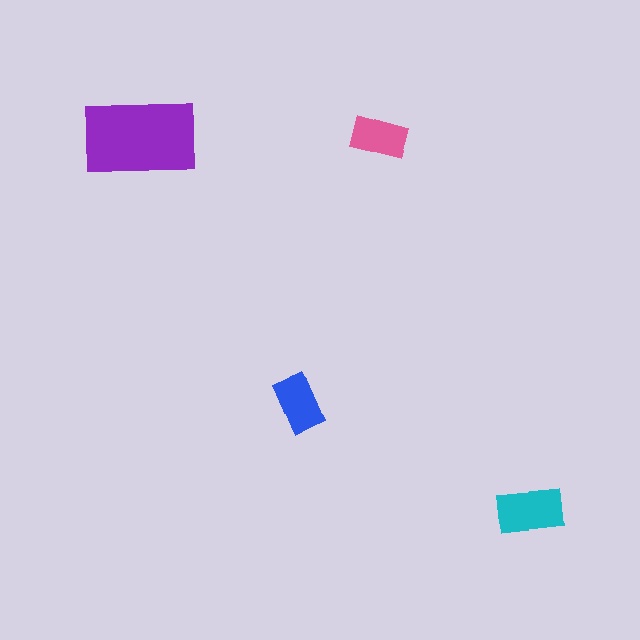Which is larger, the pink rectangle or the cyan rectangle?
The cyan one.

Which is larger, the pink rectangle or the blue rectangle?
The blue one.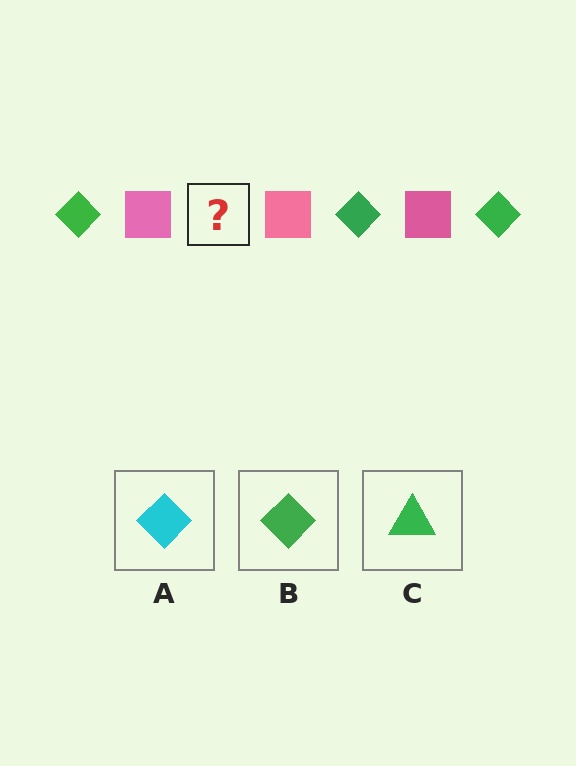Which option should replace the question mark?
Option B.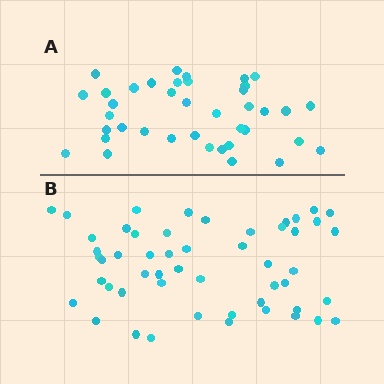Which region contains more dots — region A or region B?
Region B (the bottom region) has more dots.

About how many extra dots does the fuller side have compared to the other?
Region B has approximately 15 more dots than region A.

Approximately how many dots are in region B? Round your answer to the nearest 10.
About 50 dots. (The exact count is 52, which rounds to 50.)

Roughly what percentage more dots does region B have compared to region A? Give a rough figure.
About 35% more.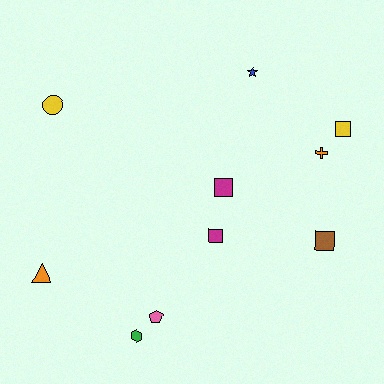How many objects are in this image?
There are 10 objects.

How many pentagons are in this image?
There is 1 pentagon.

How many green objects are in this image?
There is 1 green object.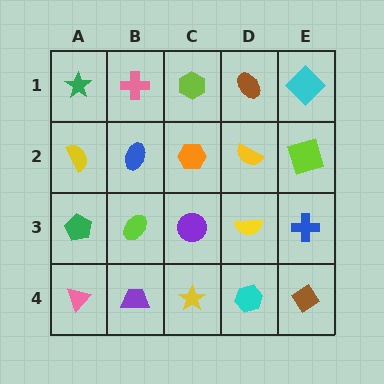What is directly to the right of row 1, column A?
A pink cross.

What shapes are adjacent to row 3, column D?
A yellow semicircle (row 2, column D), a cyan hexagon (row 4, column D), a purple circle (row 3, column C), a blue cross (row 3, column E).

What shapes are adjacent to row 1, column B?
A blue ellipse (row 2, column B), a green star (row 1, column A), a lime hexagon (row 1, column C).